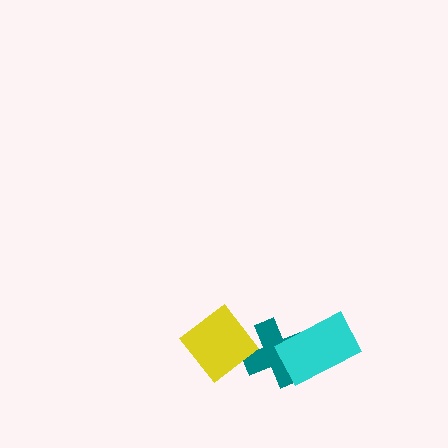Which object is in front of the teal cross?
The cyan rectangle is in front of the teal cross.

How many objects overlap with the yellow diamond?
0 objects overlap with the yellow diamond.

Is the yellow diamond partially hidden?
No, no other shape covers it.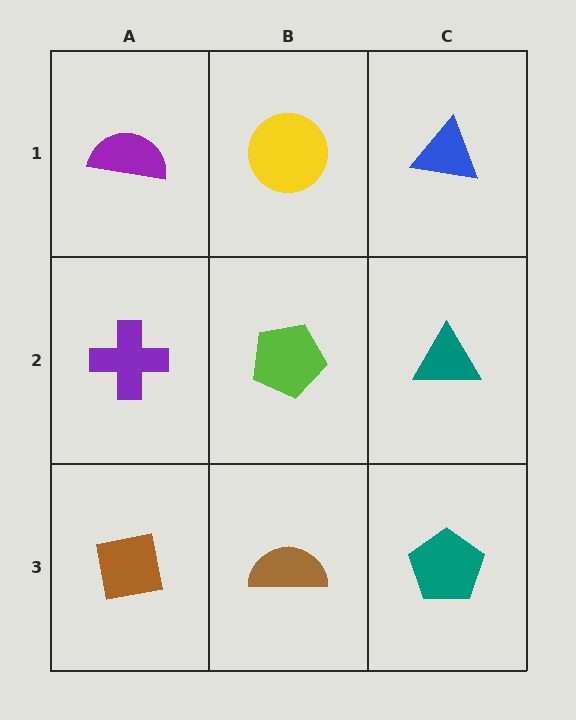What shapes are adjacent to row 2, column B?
A yellow circle (row 1, column B), a brown semicircle (row 3, column B), a purple cross (row 2, column A), a teal triangle (row 2, column C).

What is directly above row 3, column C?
A teal triangle.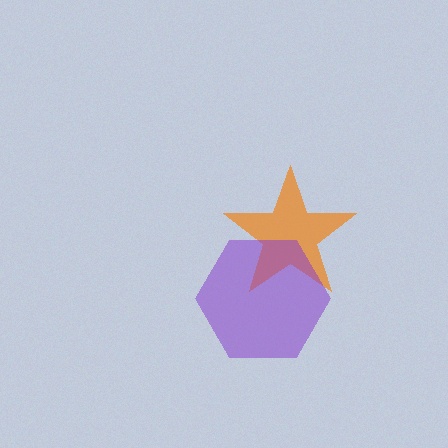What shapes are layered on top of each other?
The layered shapes are: an orange star, a purple hexagon.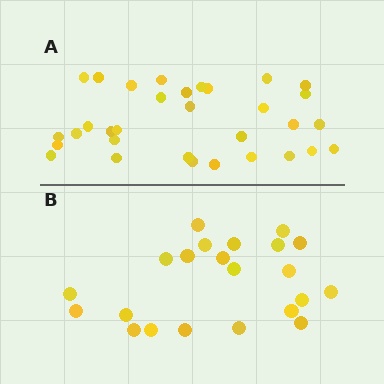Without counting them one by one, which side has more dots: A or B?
Region A (the top region) has more dots.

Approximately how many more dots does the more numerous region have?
Region A has roughly 10 or so more dots than region B.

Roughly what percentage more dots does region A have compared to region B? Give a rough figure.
About 45% more.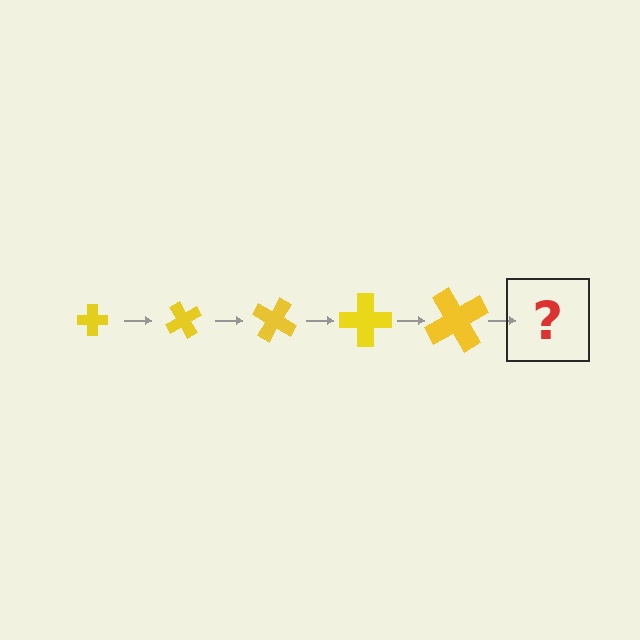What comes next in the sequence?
The next element should be a cross, larger than the previous one and rotated 300 degrees from the start.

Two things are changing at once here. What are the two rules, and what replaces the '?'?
The two rules are that the cross grows larger each step and it rotates 60 degrees each step. The '?' should be a cross, larger than the previous one and rotated 300 degrees from the start.